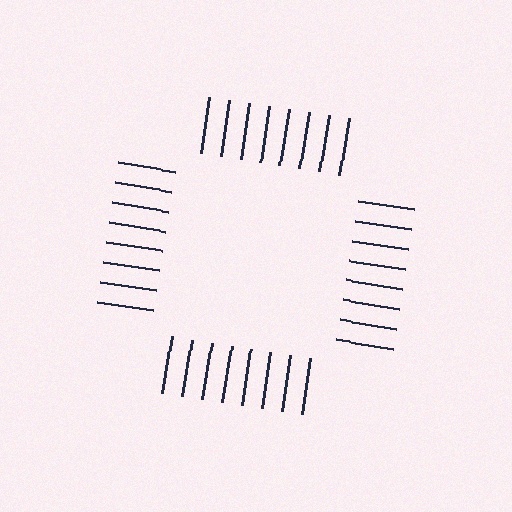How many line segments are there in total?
32 — 8 along each of the 4 edges.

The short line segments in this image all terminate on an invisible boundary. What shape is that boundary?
An illusory square — the line segments terminate on its edges but no continuous stroke is drawn.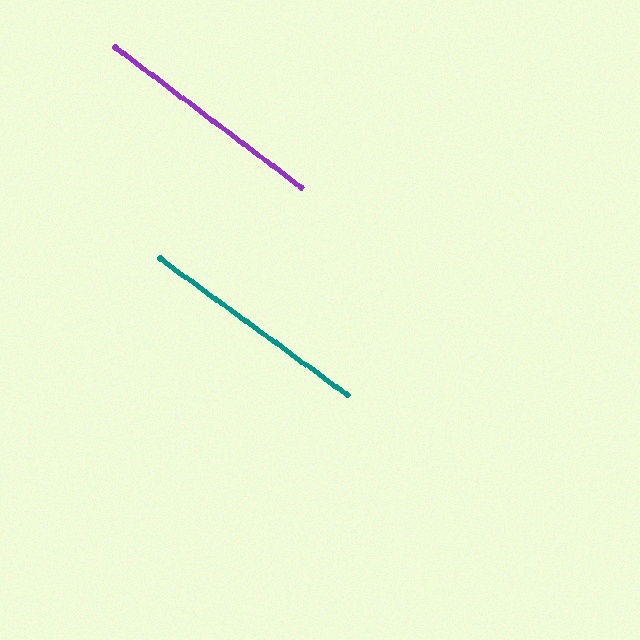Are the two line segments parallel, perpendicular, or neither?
Parallel — their directions differ by only 1.0°.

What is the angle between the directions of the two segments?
Approximately 1 degree.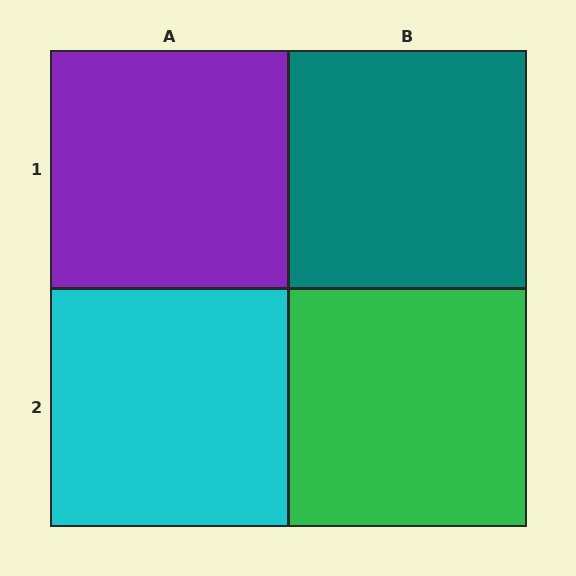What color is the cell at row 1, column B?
Teal.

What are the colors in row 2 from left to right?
Cyan, green.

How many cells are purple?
1 cell is purple.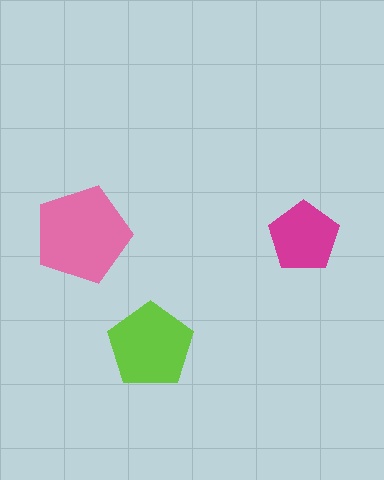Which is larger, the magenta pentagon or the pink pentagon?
The pink one.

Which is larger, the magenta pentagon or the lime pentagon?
The lime one.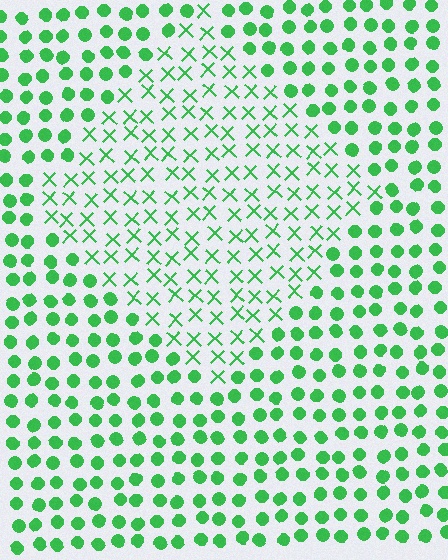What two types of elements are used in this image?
The image uses X marks inside the diamond region and circles outside it.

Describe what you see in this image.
The image is filled with small green elements arranged in a uniform grid. A diamond-shaped region contains X marks, while the surrounding area contains circles. The boundary is defined purely by the change in element shape.